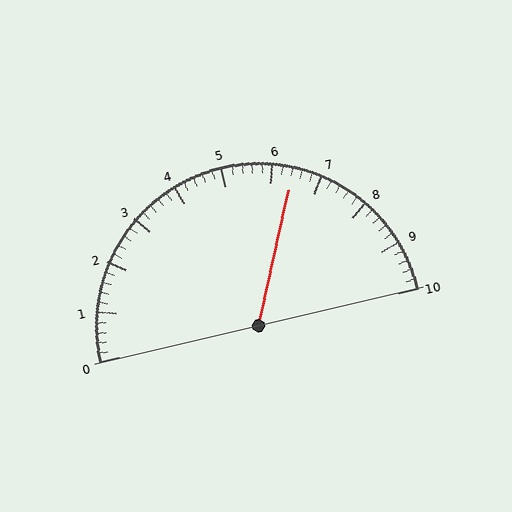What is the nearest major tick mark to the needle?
The nearest major tick mark is 6.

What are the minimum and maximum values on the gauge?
The gauge ranges from 0 to 10.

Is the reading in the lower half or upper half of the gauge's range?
The reading is in the upper half of the range (0 to 10).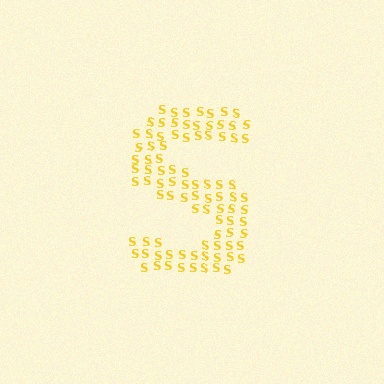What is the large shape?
The large shape is the letter S.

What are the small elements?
The small elements are letter S's.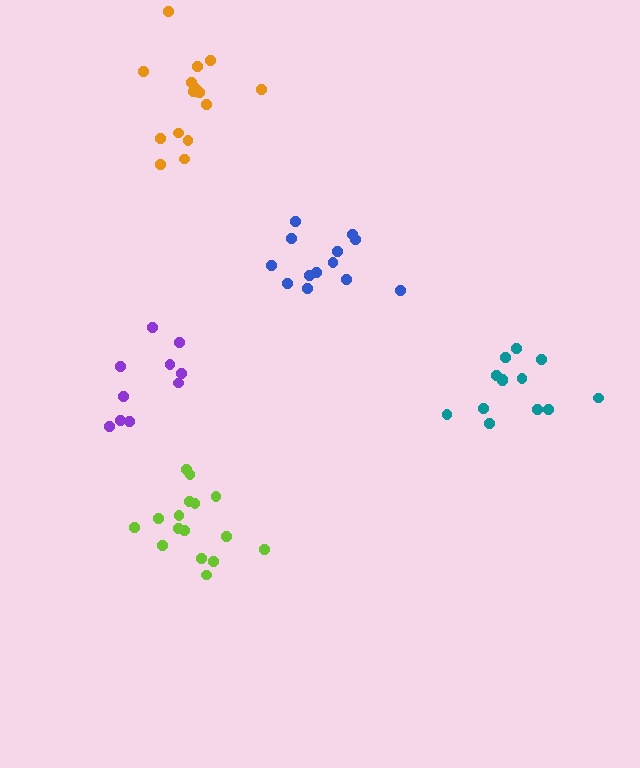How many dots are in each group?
Group 1: 13 dots, Group 2: 16 dots, Group 3: 13 dots, Group 4: 15 dots, Group 5: 10 dots (67 total).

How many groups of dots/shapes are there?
There are 5 groups.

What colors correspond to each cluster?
The clusters are colored: blue, lime, teal, orange, purple.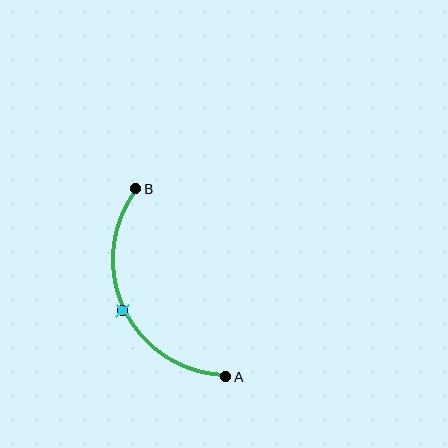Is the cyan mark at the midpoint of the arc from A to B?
Yes. The cyan mark lies on the arc at equal arc-length from both A and B — it is the arc midpoint.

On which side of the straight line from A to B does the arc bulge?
The arc bulges to the left of the straight line connecting A and B.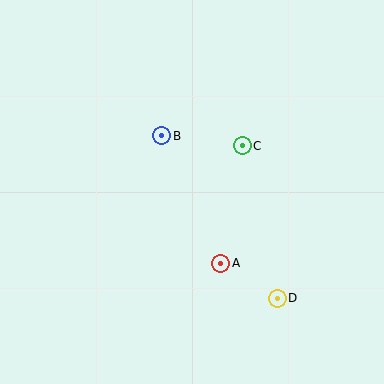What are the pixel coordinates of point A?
Point A is at (221, 263).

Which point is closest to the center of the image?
Point B at (162, 136) is closest to the center.